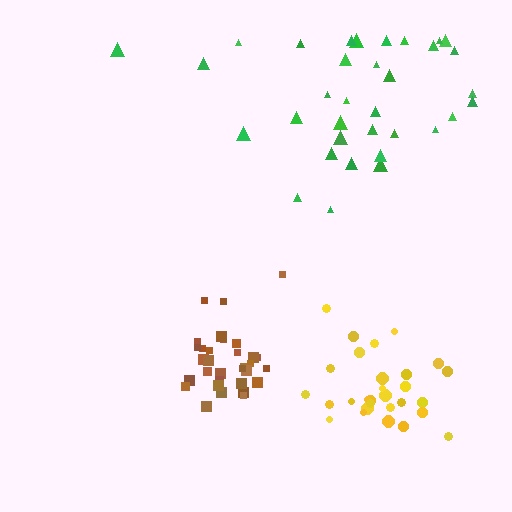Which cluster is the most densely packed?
Brown.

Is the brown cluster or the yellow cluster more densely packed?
Brown.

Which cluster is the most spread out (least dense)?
Green.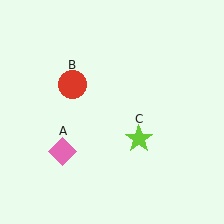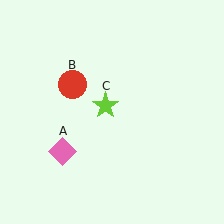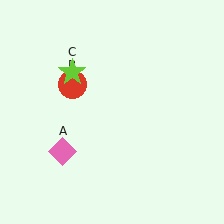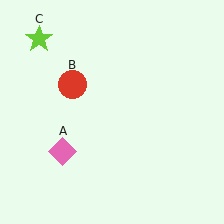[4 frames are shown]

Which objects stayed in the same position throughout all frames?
Pink diamond (object A) and red circle (object B) remained stationary.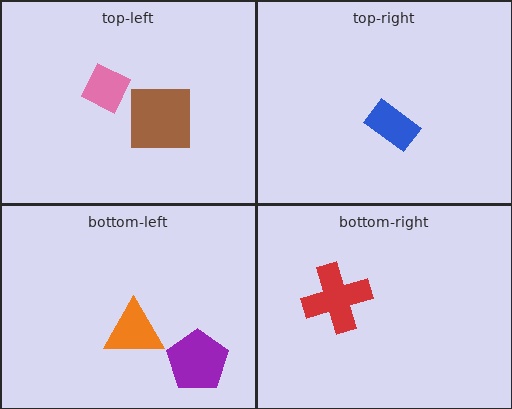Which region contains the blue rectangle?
The top-right region.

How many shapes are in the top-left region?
2.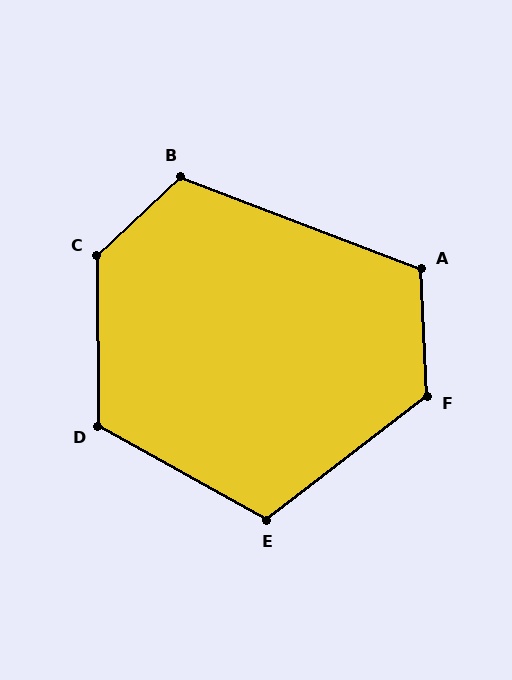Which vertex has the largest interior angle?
C, at approximately 133 degrees.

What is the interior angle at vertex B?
Approximately 116 degrees (obtuse).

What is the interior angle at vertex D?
Approximately 119 degrees (obtuse).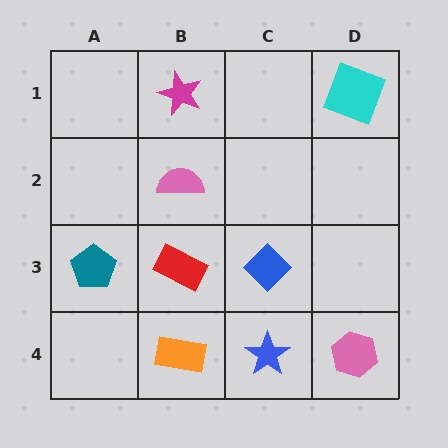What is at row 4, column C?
A blue star.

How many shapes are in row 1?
2 shapes.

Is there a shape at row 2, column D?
No, that cell is empty.